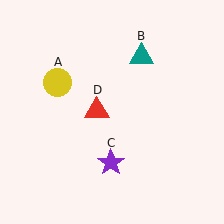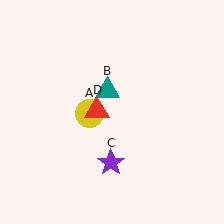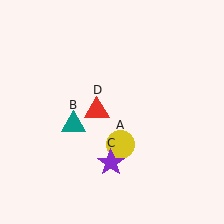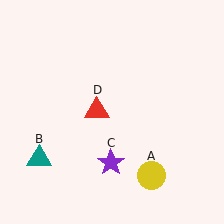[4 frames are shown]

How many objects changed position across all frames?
2 objects changed position: yellow circle (object A), teal triangle (object B).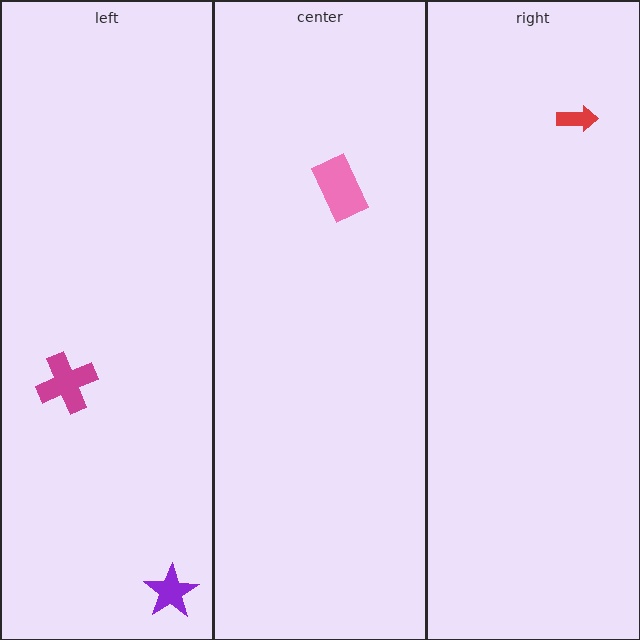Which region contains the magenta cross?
The left region.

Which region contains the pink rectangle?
The center region.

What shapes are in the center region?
The pink rectangle.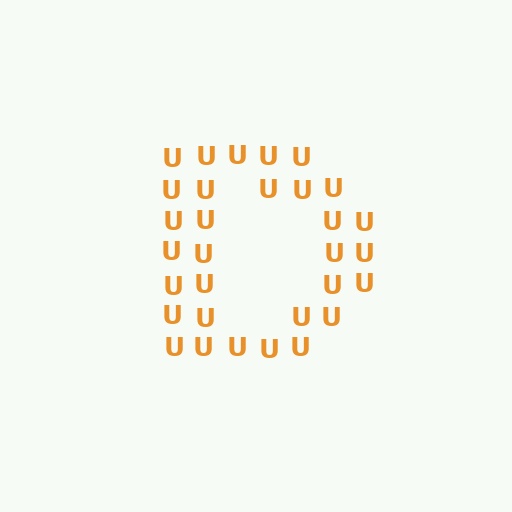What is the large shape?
The large shape is the letter D.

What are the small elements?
The small elements are letter U's.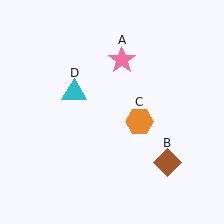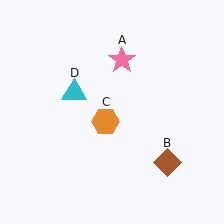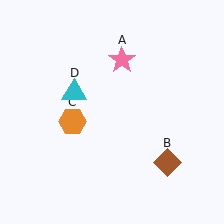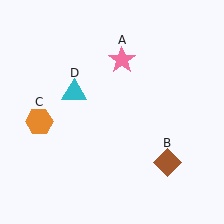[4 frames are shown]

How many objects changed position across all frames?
1 object changed position: orange hexagon (object C).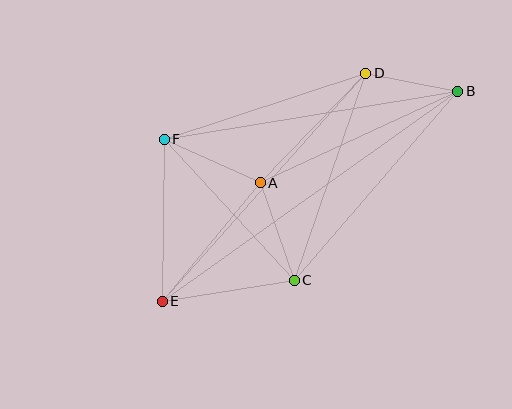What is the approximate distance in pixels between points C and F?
The distance between C and F is approximately 192 pixels.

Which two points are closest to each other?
Points B and D are closest to each other.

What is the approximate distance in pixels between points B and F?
The distance between B and F is approximately 297 pixels.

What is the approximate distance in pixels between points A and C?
The distance between A and C is approximately 103 pixels.